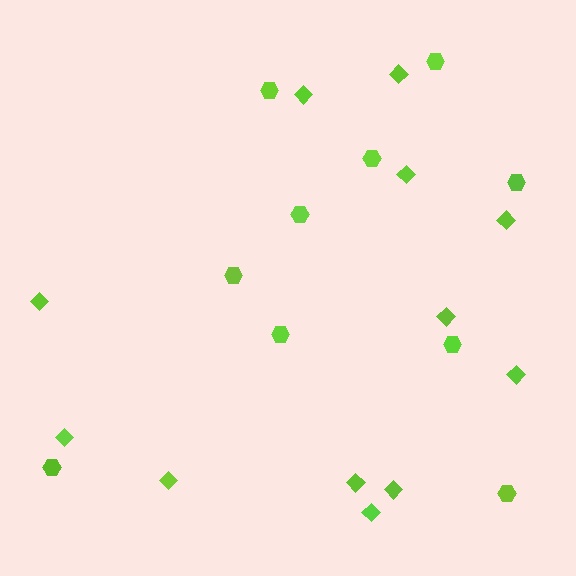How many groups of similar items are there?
There are 2 groups: one group of diamonds (12) and one group of hexagons (10).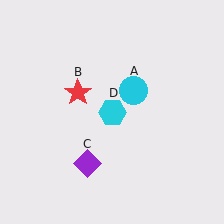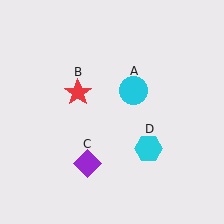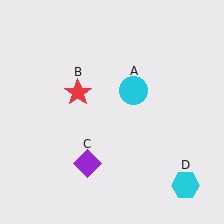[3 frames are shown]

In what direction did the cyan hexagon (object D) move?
The cyan hexagon (object D) moved down and to the right.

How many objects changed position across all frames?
1 object changed position: cyan hexagon (object D).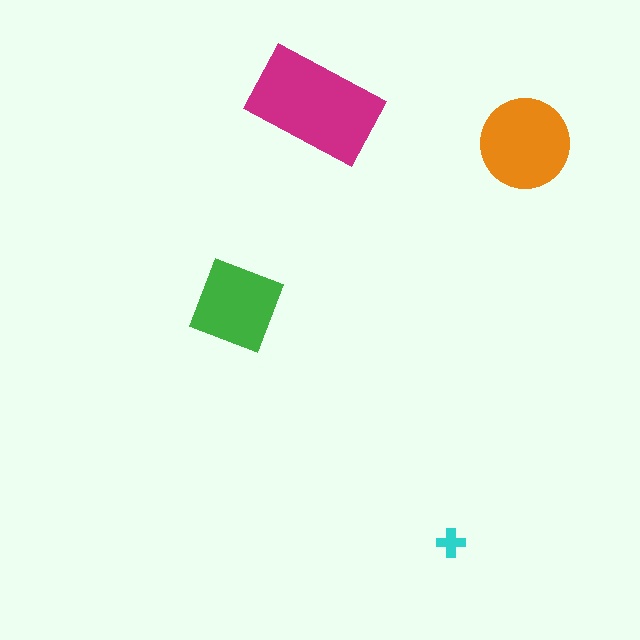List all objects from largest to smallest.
The magenta rectangle, the orange circle, the green diamond, the cyan cross.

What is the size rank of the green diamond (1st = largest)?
3rd.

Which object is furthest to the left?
The green diamond is leftmost.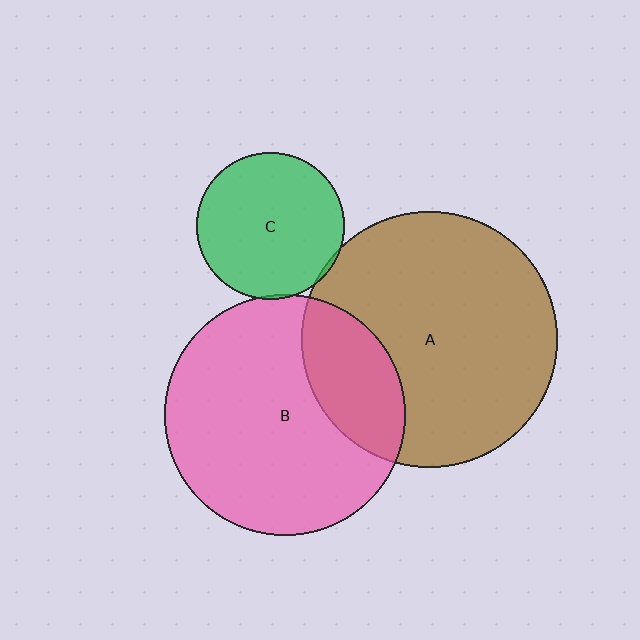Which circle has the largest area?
Circle A (brown).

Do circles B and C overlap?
Yes.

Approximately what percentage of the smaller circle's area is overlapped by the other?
Approximately 5%.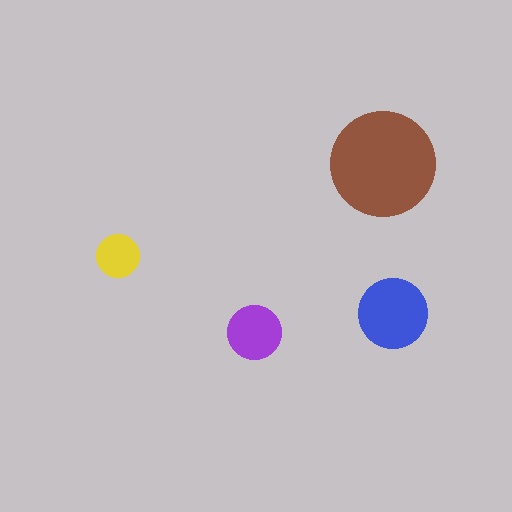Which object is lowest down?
The purple circle is bottommost.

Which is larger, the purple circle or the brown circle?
The brown one.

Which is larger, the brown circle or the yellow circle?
The brown one.